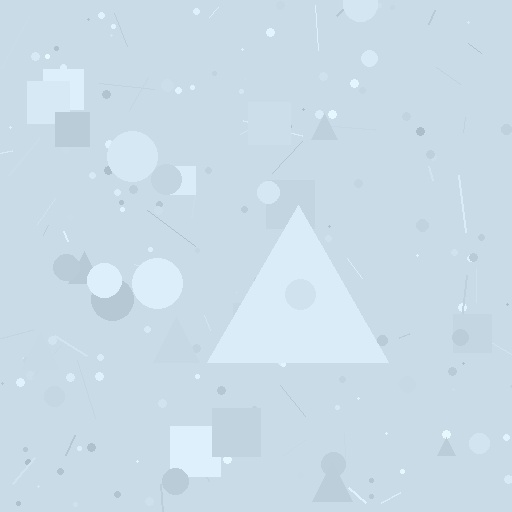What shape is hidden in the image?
A triangle is hidden in the image.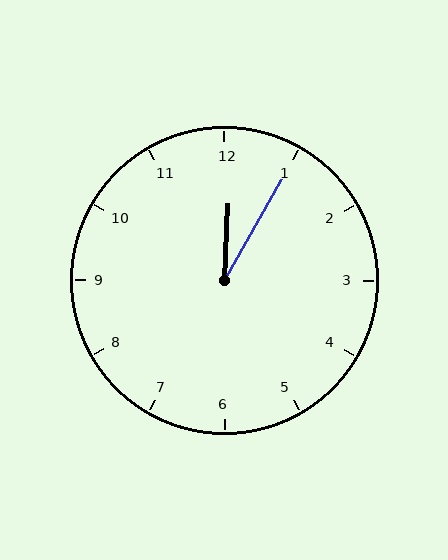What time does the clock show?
12:05.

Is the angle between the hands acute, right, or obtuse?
It is acute.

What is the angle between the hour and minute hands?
Approximately 28 degrees.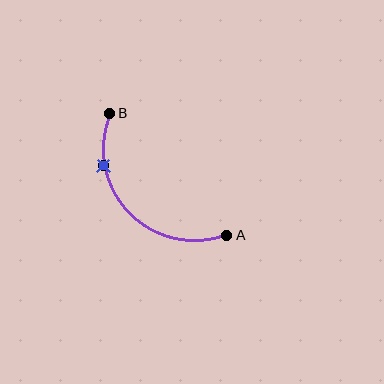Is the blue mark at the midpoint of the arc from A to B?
No. The blue mark lies on the arc but is closer to endpoint B. The arc midpoint would be at the point on the curve equidistant along the arc from both A and B.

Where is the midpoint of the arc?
The arc midpoint is the point on the curve farthest from the straight line joining A and B. It sits below and to the left of that line.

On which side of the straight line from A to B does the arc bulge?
The arc bulges below and to the left of the straight line connecting A and B.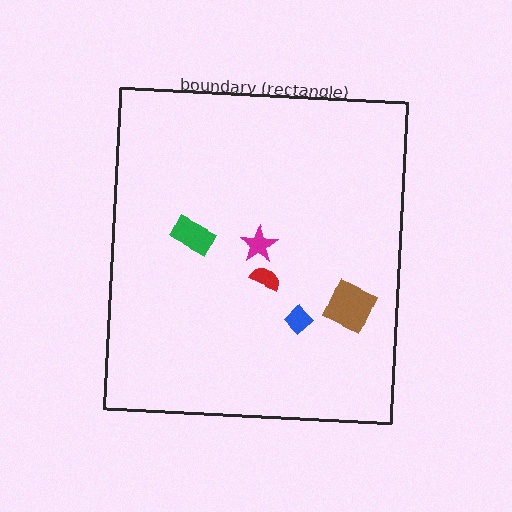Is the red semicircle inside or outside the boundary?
Inside.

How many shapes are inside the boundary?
5 inside, 0 outside.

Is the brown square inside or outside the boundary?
Inside.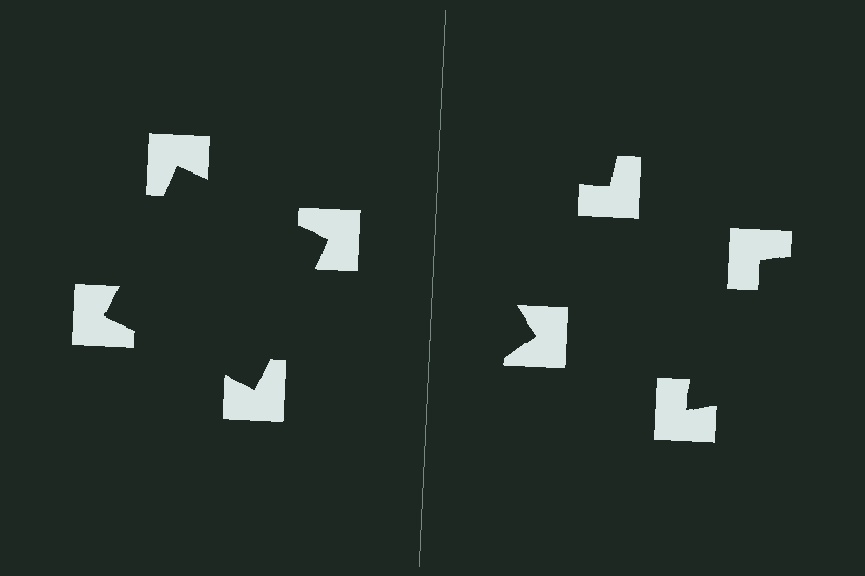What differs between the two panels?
The notched squares are positioned identically on both sides; only the wedge orientations differ. On the left they align to a square; on the right they are misaligned.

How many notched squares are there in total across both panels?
8 — 4 on each side.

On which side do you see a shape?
An illusory square appears on the left side. On the right side the wedge cuts are rotated, so no coherent shape forms.